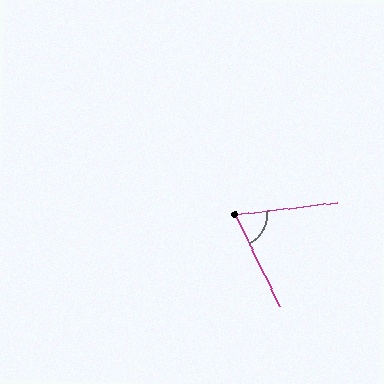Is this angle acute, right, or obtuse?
It is acute.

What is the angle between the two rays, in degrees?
Approximately 71 degrees.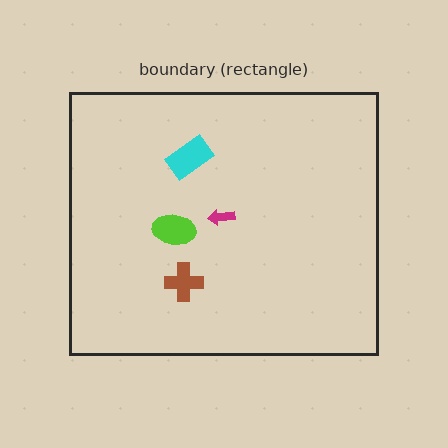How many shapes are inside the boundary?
4 inside, 0 outside.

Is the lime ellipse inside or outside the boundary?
Inside.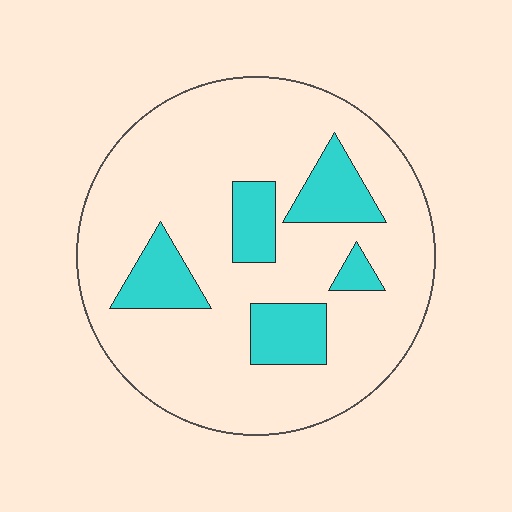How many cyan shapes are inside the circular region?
5.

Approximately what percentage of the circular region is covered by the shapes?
Approximately 20%.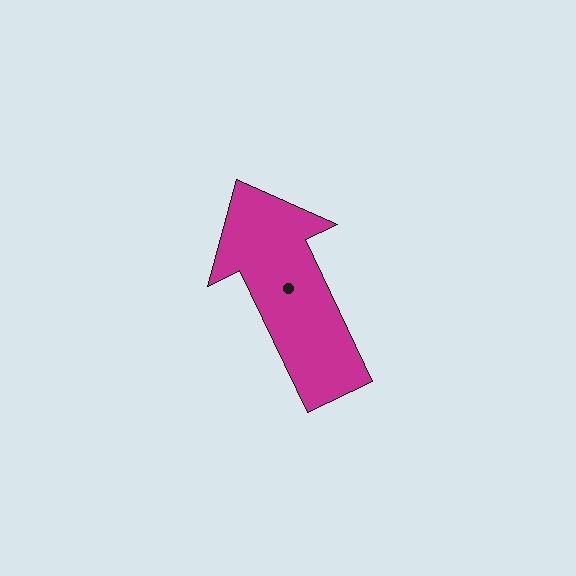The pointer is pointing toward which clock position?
Roughly 11 o'clock.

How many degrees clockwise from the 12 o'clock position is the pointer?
Approximately 335 degrees.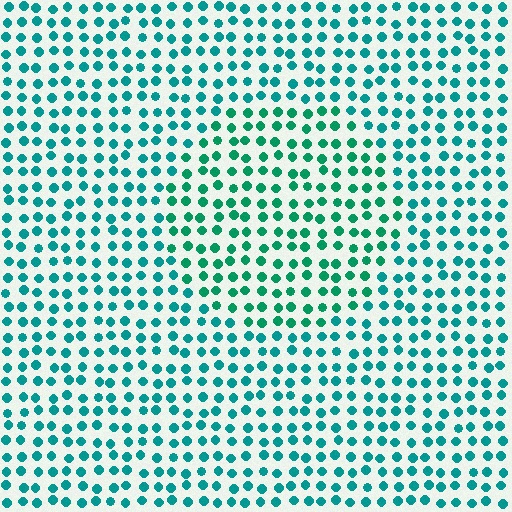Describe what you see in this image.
The image is filled with small teal elements in a uniform arrangement. A circle-shaped region is visible where the elements are tinted to a slightly different hue, forming a subtle color boundary.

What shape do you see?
I see a circle.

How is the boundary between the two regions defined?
The boundary is defined purely by a slight shift in hue (about 21 degrees). Spacing, size, and orientation are identical on both sides.